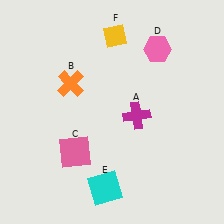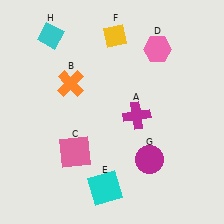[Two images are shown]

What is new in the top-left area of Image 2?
A cyan diamond (H) was added in the top-left area of Image 2.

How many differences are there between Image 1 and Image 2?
There are 2 differences between the two images.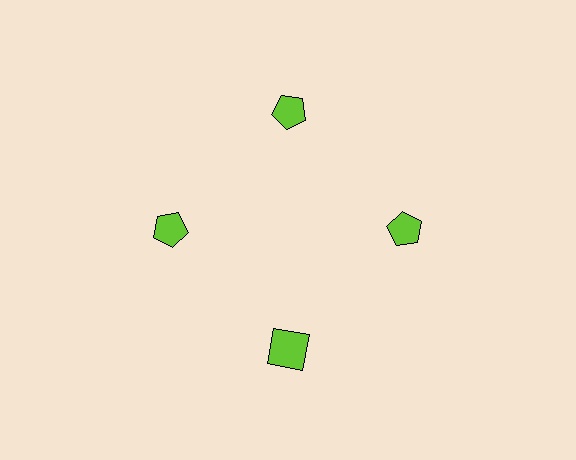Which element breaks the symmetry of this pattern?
The lime square at roughly the 6 o'clock position breaks the symmetry. All other shapes are lime pentagons.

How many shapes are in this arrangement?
There are 4 shapes arranged in a ring pattern.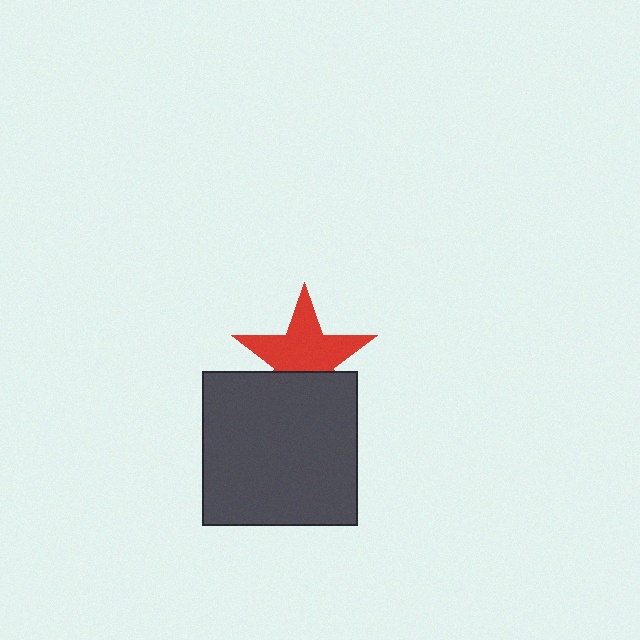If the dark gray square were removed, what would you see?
You would see the complete red star.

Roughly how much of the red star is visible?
Most of it is visible (roughly 65%).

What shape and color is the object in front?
The object in front is a dark gray square.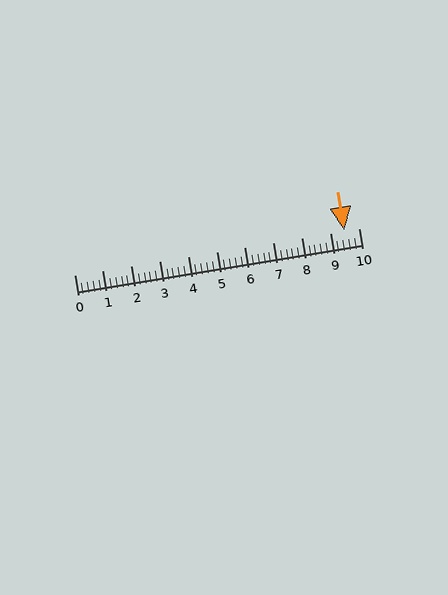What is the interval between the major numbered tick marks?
The major tick marks are spaced 1 units apart.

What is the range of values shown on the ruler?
The ruler shows values from 0 to 10.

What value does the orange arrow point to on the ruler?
The orange arrow points to approximately 9.5.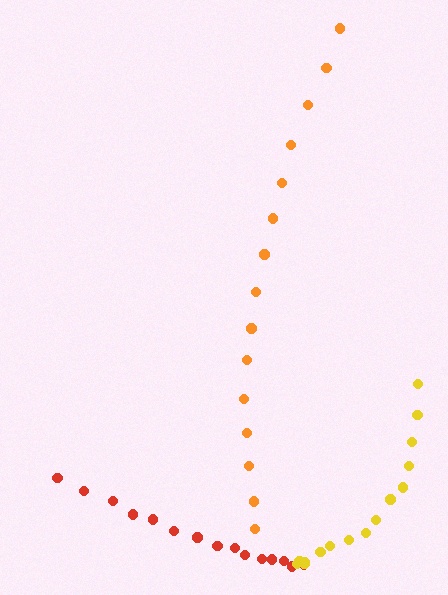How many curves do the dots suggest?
There are 3 distinct paths.